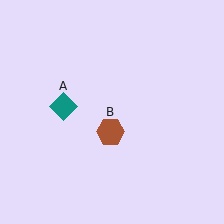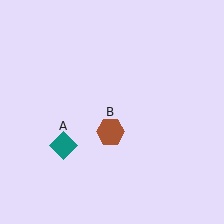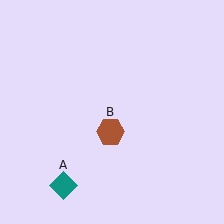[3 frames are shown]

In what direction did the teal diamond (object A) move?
The teal diamond (object A) moved down.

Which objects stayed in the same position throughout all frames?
Brown hexagon (object B) remained stationary.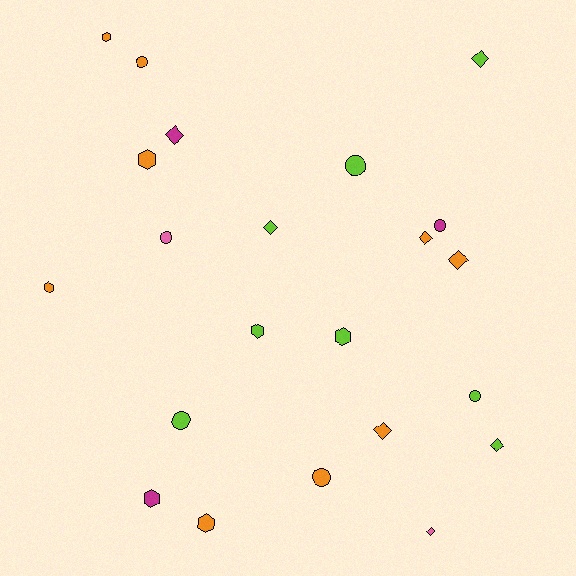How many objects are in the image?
There are 22 objects.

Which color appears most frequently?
Orange, with 9 objects.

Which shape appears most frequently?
Diamond, with 8 objects.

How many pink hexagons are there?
There are no pink hexagons.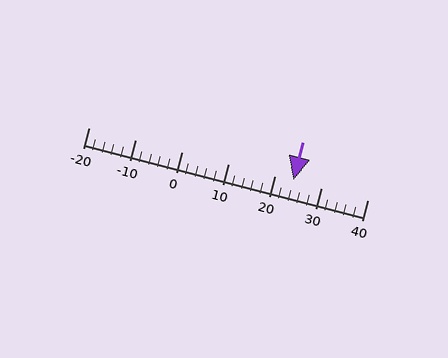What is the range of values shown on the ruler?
The ruler shows values from -20 to 40.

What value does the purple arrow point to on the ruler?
The purple arrow points to approximately 24.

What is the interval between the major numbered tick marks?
The major tick marks are spaced 10 units apart.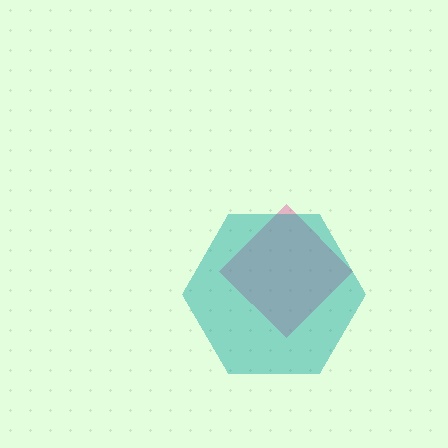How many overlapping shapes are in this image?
There are 2 overlapping shapes in the image.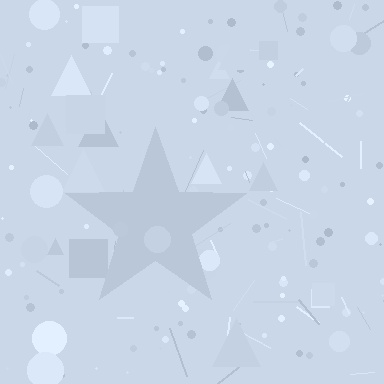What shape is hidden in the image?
A star is hidden in the image.